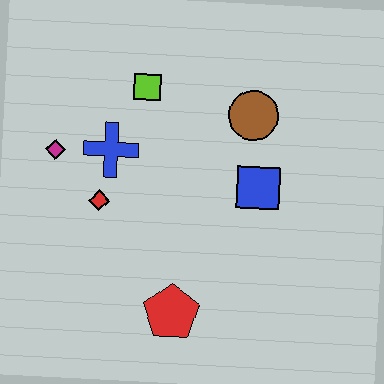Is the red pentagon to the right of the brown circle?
No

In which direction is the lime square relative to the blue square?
The lime square is to the left of the blue square.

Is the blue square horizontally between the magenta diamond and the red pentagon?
No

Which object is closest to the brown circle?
The blue square is closest to the brown circle.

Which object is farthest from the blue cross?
The red pentagon is farthest from the blue cross.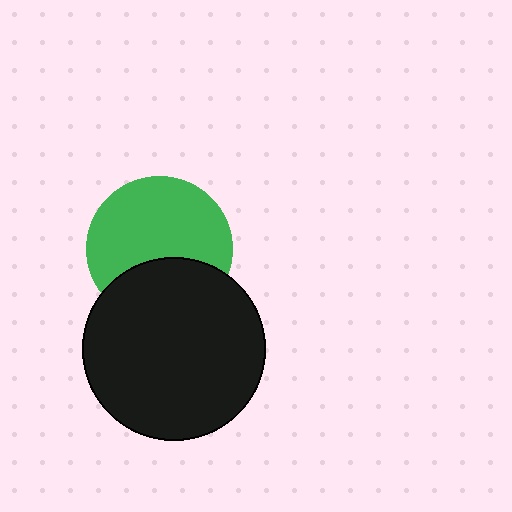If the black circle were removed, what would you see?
You would see the complete green circle.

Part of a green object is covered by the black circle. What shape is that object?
It is a circle.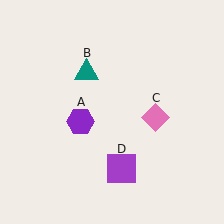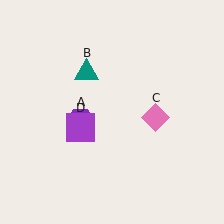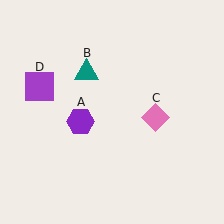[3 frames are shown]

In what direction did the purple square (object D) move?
The purple square (object D) moved up and to the left.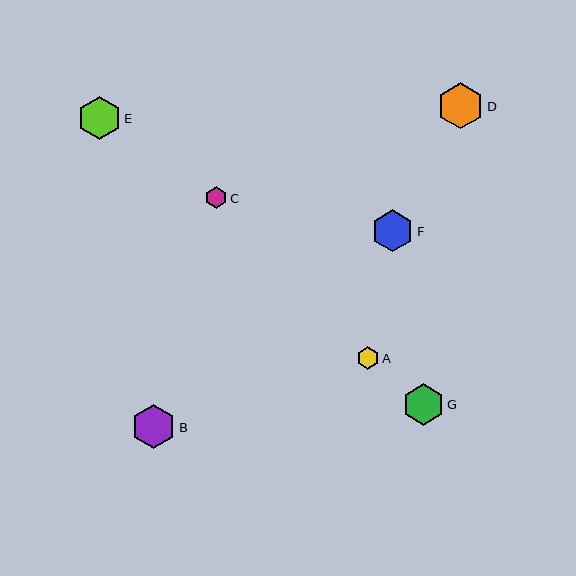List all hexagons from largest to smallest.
From largest to smallest: D, B, E, F, G, A, C.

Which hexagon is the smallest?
Hexagon C is the smallest with a size of approximately 21 pixels.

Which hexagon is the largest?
Hexagon D is the largest with a size of approximately 46 pixels.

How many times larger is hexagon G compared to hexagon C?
Hexagon G is approximately 1.9 times the size of hexagon C.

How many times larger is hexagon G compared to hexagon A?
Hexagon G is approximately 1.8 times the size of hexagon A.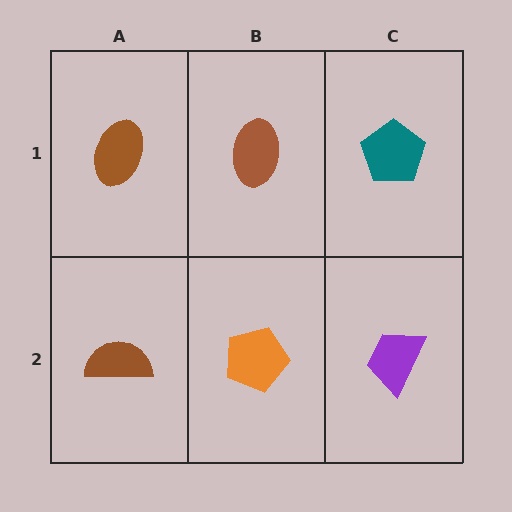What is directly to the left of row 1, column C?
A brown ellipse.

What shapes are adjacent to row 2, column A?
A brown ellipse (row 1, column A), an orange pentagon (row 2, column B).